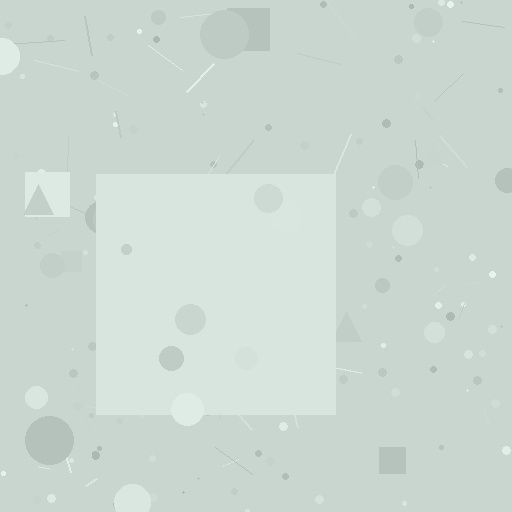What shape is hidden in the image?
A square is hidden in the image.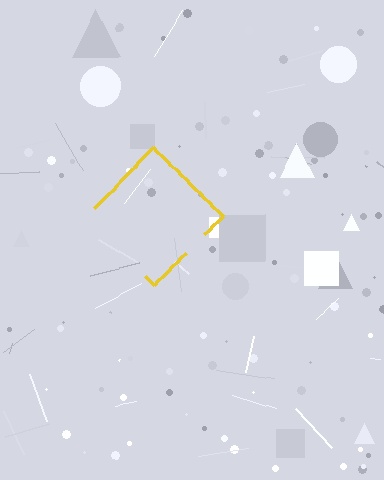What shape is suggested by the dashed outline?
The dashed outline suggests a diamond.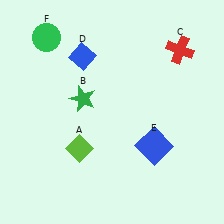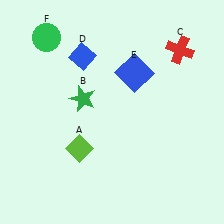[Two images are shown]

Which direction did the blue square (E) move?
The blue square (E) moved up.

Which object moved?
The blue square (E) moved up.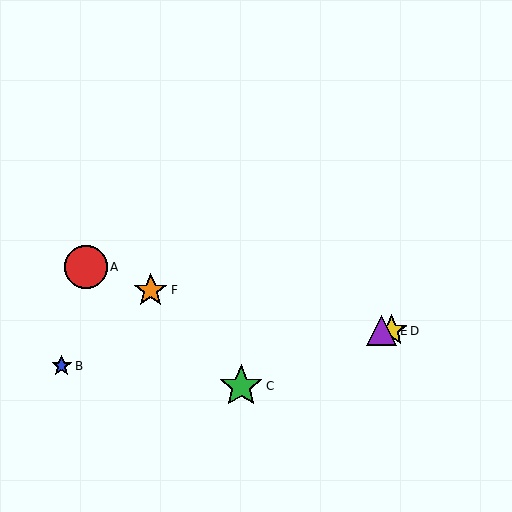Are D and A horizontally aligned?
No, D is at y≈331 and A is at y≈267.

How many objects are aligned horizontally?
2 objects (D, E) are aligned horizontally.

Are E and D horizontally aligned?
Yes, both are at y≈331.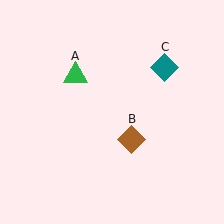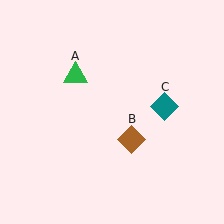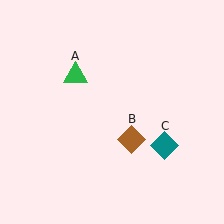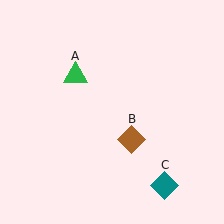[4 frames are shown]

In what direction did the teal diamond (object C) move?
The teal diamond (object C) moved down.